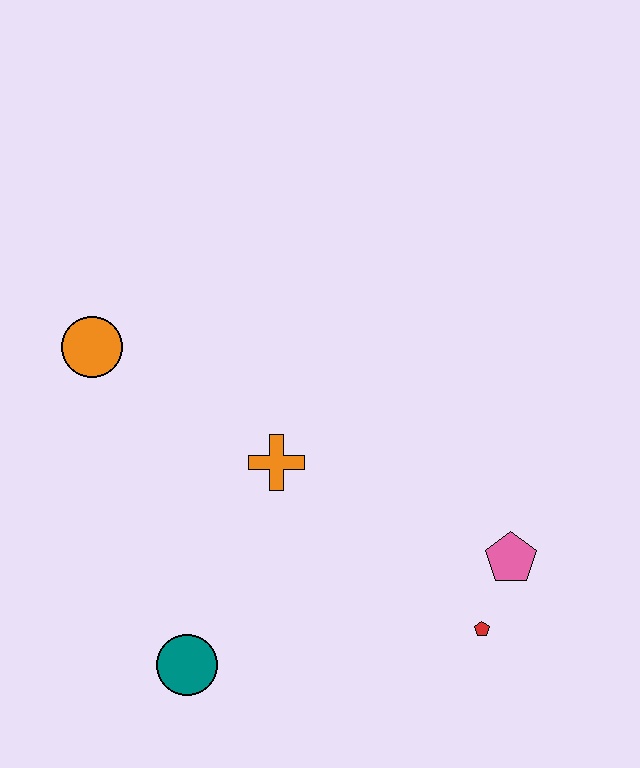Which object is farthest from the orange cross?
The red pentagon is farthest from the orange cross.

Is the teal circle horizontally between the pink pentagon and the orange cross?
No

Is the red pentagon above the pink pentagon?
No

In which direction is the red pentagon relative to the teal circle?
The red pentagon is to the right of the teal circle.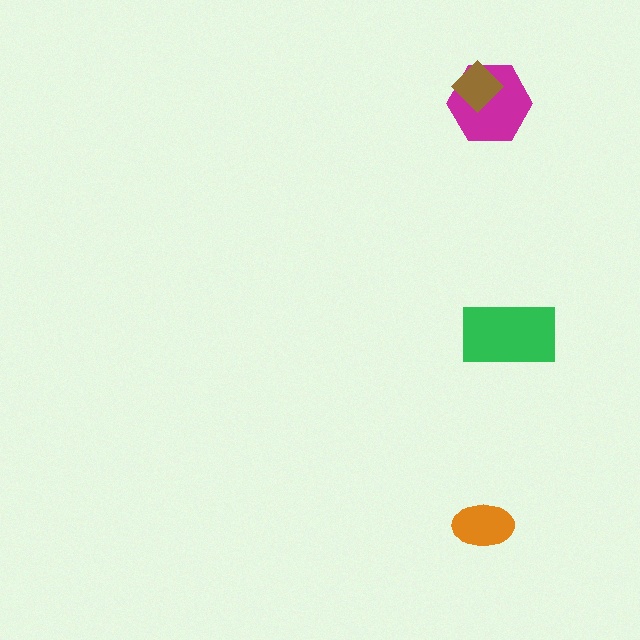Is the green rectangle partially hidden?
No, no other shape covers it.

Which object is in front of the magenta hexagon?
The brown diamond is in front of the magenta hexagon.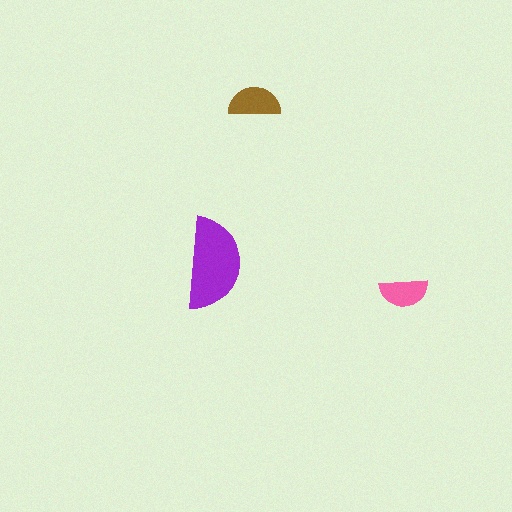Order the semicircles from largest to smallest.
the purple one, the brown one, the pink one.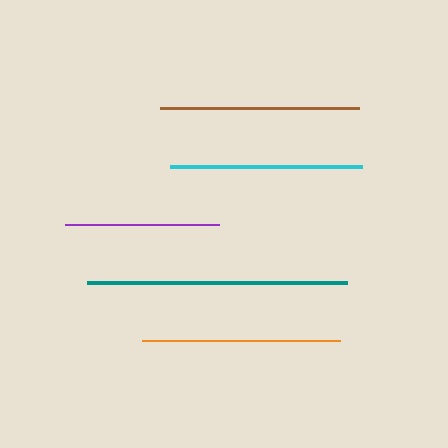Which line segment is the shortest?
The purple line is the shortest at approximately 154 pixels.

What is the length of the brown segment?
The brown segment is approximately 199 pixels long.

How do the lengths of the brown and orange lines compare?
The brown and orange lines are approximately the same length.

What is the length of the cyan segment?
The cyan segment is approximately 192 pixels long.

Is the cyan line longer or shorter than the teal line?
The teal line is longer than the cyan line.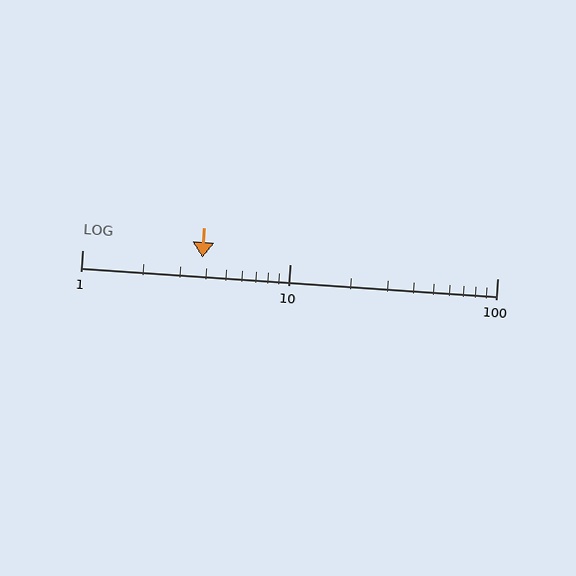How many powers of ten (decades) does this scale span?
The scale spans 2 decades, from 1 to 100.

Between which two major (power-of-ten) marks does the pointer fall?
The pointer is between 1 and 10.